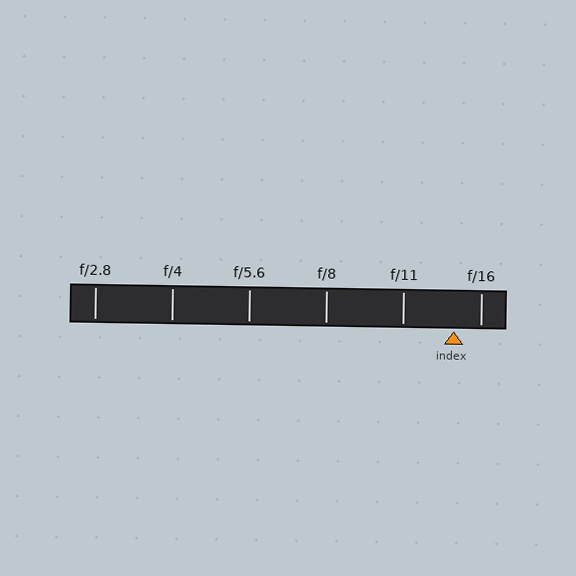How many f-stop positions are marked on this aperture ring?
There are 6 f-stop positions marked.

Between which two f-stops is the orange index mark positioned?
The index mark is between f/11 and f/16.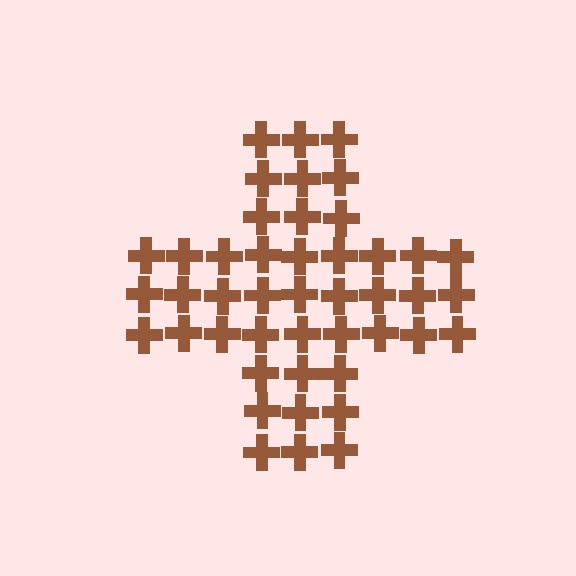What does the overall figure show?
The overall figure shows a cross.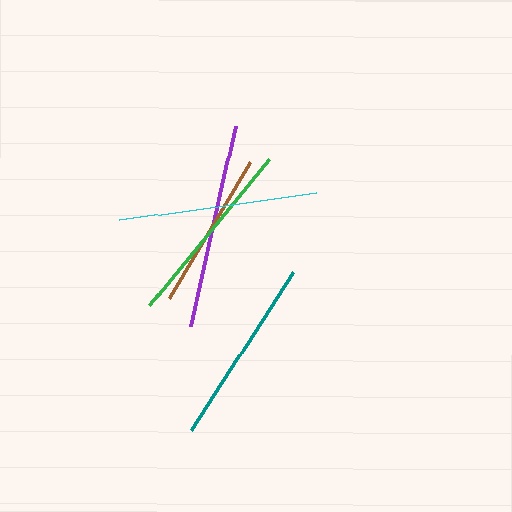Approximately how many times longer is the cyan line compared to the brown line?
The cyan line is approximately 1.3 times the length of the brown line.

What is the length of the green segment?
The green segment is approximately 189 pixels long.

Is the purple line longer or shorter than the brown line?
The purple line is longer than the brown line.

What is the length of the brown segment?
The brown segment is approximately 158 pixels long.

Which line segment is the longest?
The purple line is the longest at approximately 204 pixels.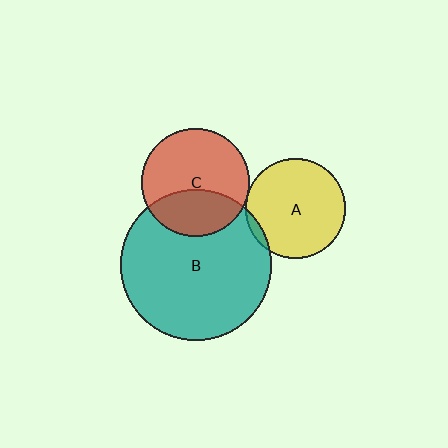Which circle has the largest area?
Circle B (teal).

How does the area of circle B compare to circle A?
Approximately 2.3 times.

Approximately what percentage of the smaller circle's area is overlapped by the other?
Approximately 5%.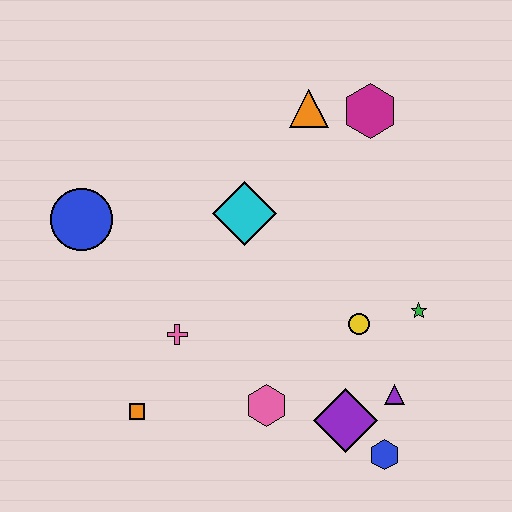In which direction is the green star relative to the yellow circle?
The green star is to the right of the yellow circle.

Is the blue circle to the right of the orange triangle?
No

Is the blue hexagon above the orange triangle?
No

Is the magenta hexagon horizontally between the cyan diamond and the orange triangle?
No